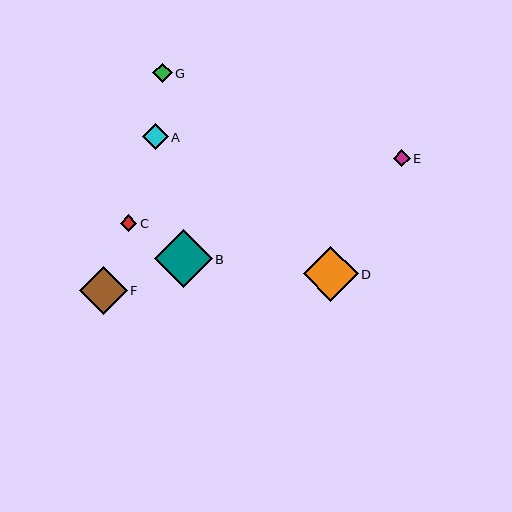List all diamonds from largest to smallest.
From largest to smallest: B, D, F, A, G, E, C.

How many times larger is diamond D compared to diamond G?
Diamond D is approximately 2.8 times the size of diamond G.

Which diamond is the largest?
Diamond B is the largest with a size of approximately 58 pixels.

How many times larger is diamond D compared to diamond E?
Diamond D is approximately 3.2 times the size of diamond E.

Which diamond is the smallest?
Diamond C is the smallest with a size of approximately 17 pixels.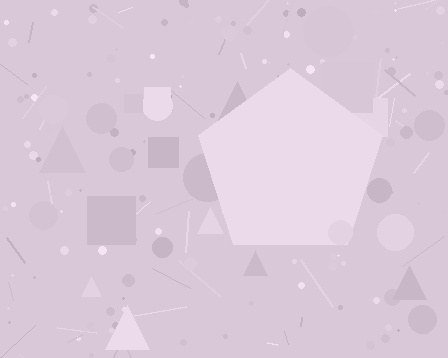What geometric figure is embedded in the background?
A pentagon is embedded in the background.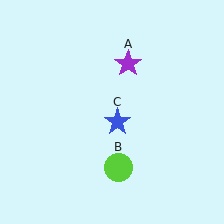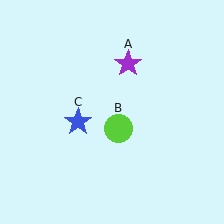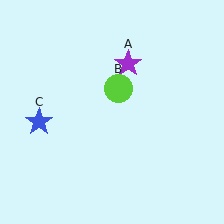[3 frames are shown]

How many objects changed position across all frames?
2 objects changed position: lime circle (object B), blue star (object C).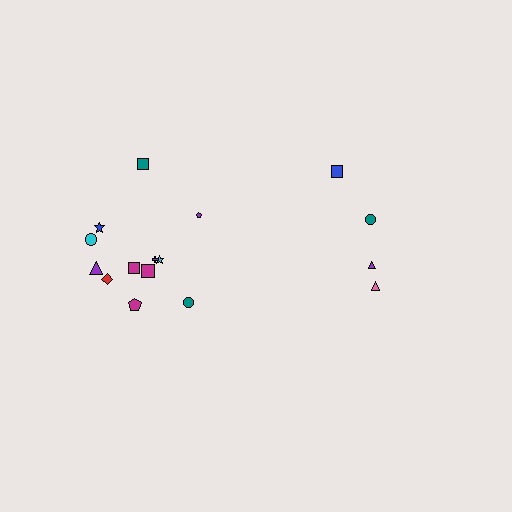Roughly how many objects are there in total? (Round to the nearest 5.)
Roughly 15 objects in total.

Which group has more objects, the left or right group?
The left group.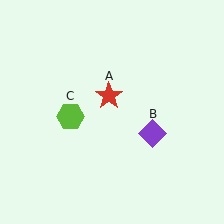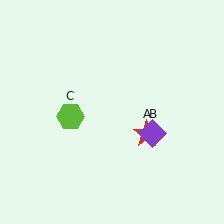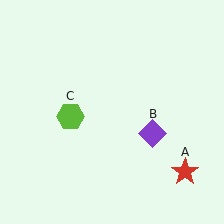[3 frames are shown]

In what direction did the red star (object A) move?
The red star (object A) moved down and to the right.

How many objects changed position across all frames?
1 object changed position: red star (object A).